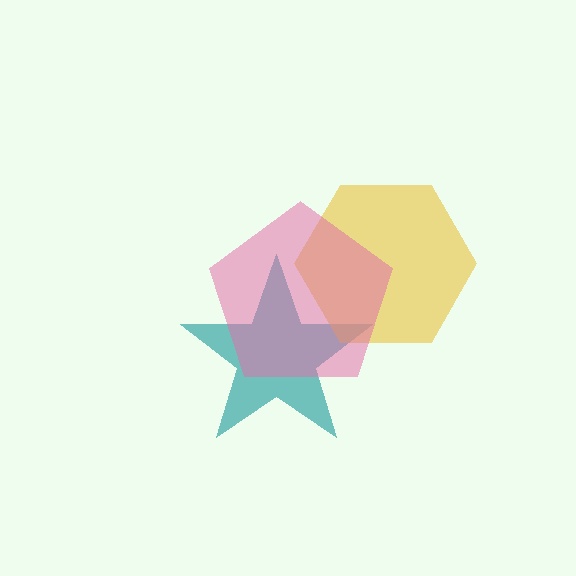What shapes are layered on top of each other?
The layered shapes are: a teal star, a yellow hexagon, a pink pentagon.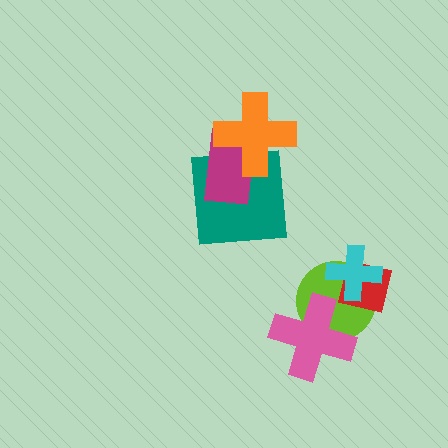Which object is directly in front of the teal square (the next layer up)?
The magenta rectangle is directly in front of the teal square.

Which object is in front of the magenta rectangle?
The orange cross is in front of the magenta rectangle.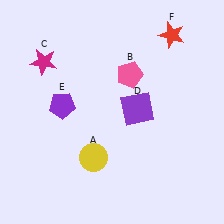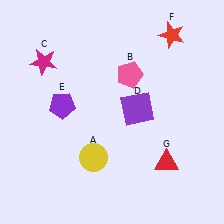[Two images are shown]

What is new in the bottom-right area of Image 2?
A red triangle (G) was added in the bottom-right area of Image 2.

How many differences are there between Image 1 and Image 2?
There is 1 difference between the two images.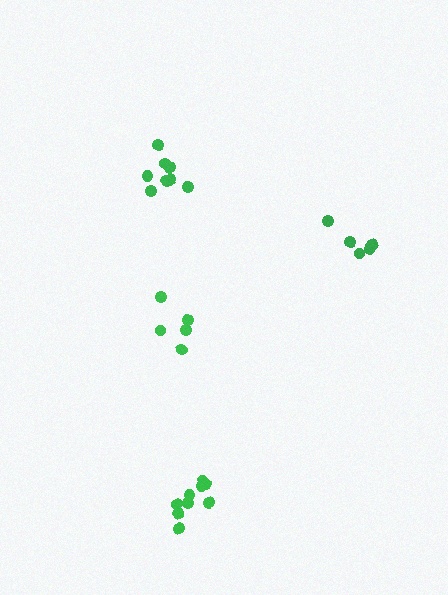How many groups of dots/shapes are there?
There are 4 groups.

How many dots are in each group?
Group 1: 9 dots, Group 2: 8 dots, Group 3: 5 dots, Group 4: 5 dots (27 total).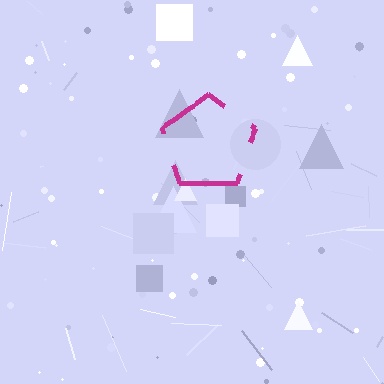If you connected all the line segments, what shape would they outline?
They would outline a pentagon.